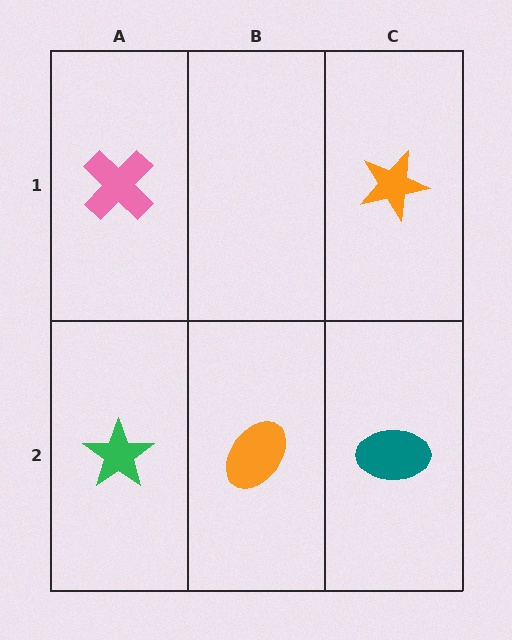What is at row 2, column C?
A teal ellipse.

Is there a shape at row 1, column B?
No, that cell is empty.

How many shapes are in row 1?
2 shapes.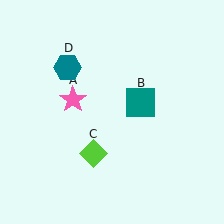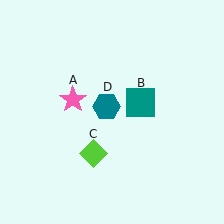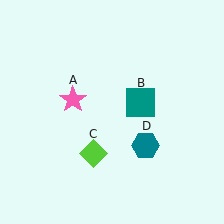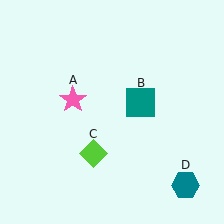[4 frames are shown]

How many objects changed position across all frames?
1 object changed position: teal hexagon (object D).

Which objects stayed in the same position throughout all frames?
Pink star (object A) and teal square (object B) and lime diamond (object C) remained stationary.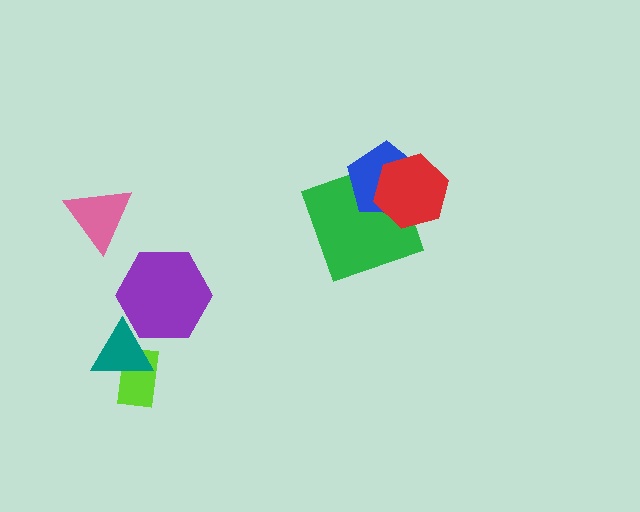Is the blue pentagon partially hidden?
Yes, it is partially covered by another shape.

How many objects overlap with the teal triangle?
2 objects overlap with the teal triangle.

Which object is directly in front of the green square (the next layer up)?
The blue pentagon is directly in front of the green square.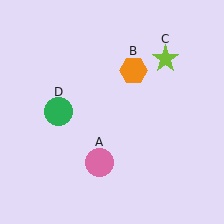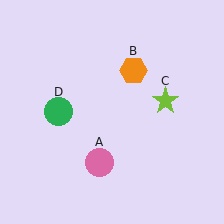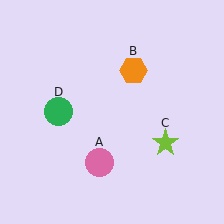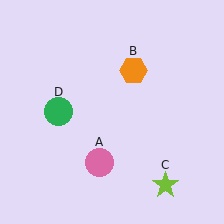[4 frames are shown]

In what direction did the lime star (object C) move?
The lime star (object C) moved down.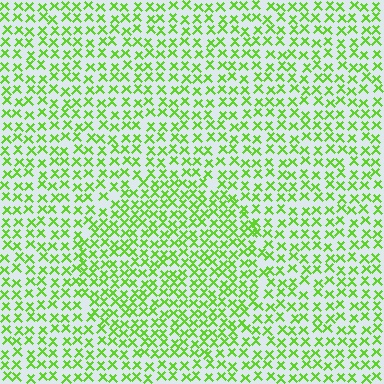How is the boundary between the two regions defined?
The boundary is defined by a change in element density (approximately 1.5x ratio). All elements are the same color, size, and shape.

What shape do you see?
I see a circle.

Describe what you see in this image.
The image contains small lime elements arranged at two different densities. A circle-shaped region is visible where the elements are more densely packed than the surrounding area.